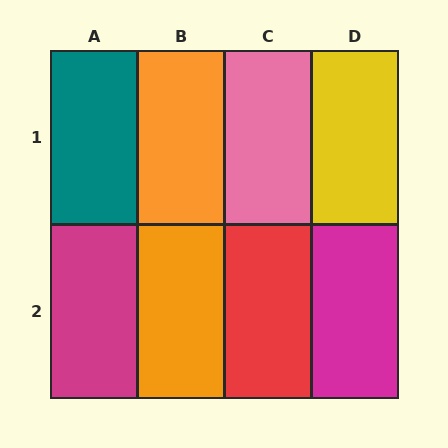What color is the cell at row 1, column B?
Orange.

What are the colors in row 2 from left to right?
Magenta, orange, red, magenta.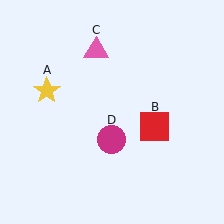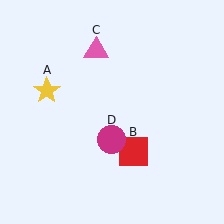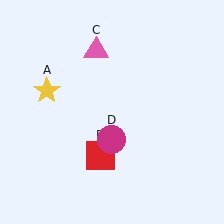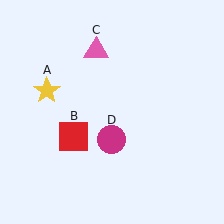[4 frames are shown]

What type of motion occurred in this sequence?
The red square (object B) rotated clockwise around the center of the scene.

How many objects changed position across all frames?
1 object changed position: red square (object B).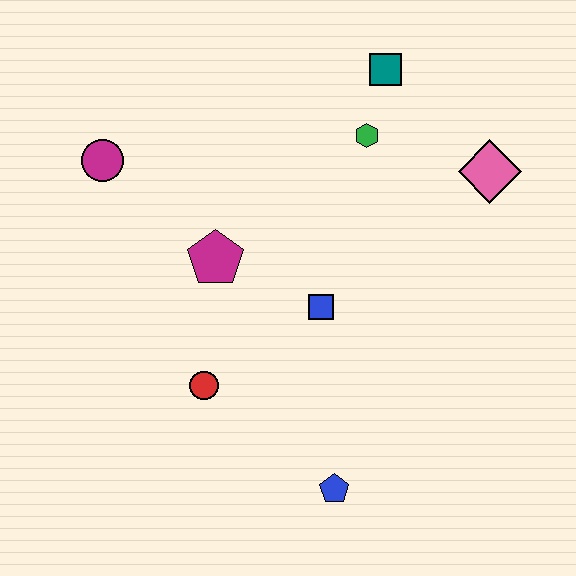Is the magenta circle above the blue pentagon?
Yes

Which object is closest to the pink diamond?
The green hexagon is closest to the pink diamond.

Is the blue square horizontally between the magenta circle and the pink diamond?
Yes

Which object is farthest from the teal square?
The blue pentagon is farthest from the teal square.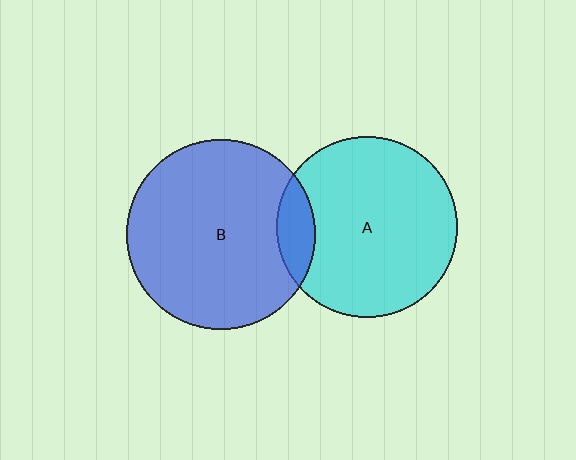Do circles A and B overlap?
Yes.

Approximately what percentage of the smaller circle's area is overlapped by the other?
Approximately 10%.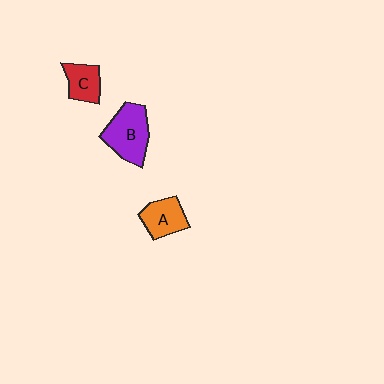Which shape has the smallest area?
Shape C (red).